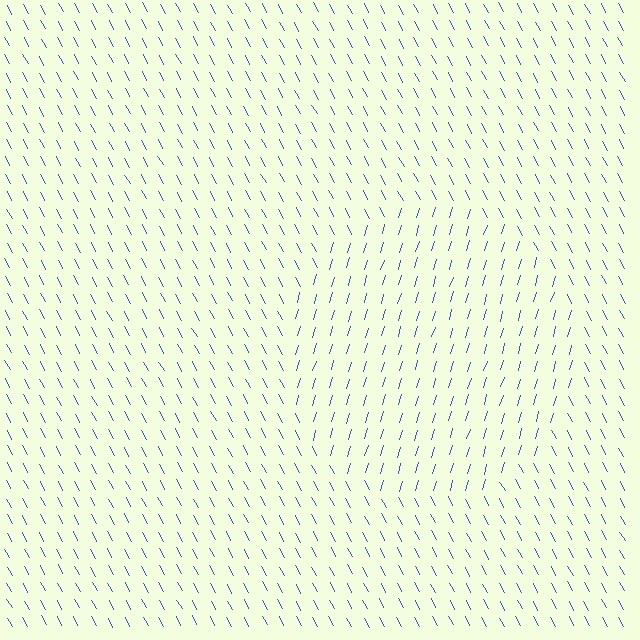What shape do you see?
I see a circle.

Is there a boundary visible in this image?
Yes, there is a texture boundary formed by a change in line orientation.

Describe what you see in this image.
The image is filled with small blue line segments. A circle region in the image has lines oriented differently from the surrounding lines, creating a visible texture boundary.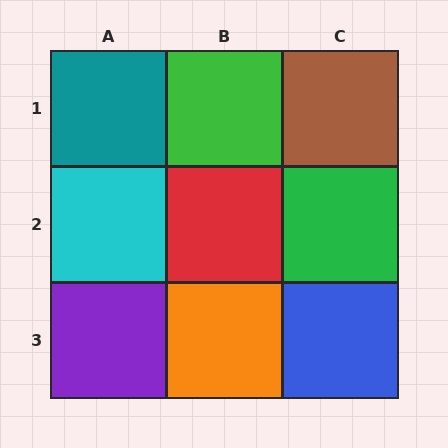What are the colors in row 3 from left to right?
Purple, orange, blue.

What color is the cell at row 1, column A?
Teal.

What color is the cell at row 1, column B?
Green.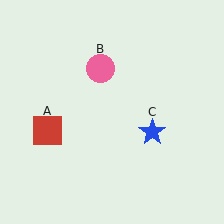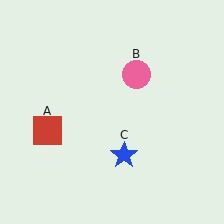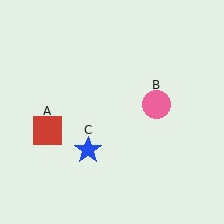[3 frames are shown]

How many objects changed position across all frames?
2 objects changed position: pink circle (object B), blue star (object C).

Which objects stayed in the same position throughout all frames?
Red square (object A) remained stationary.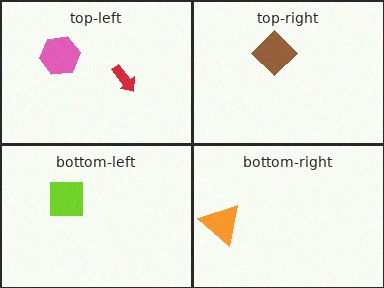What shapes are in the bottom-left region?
The lime square.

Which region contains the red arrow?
The top-left region.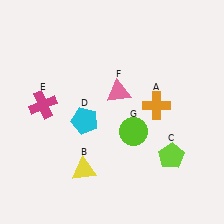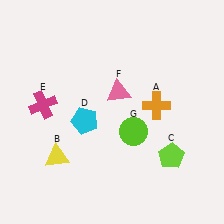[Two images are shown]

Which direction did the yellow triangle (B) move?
The yellow triangle (B) moved left.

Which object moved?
The yellow triangle (B) moved left.